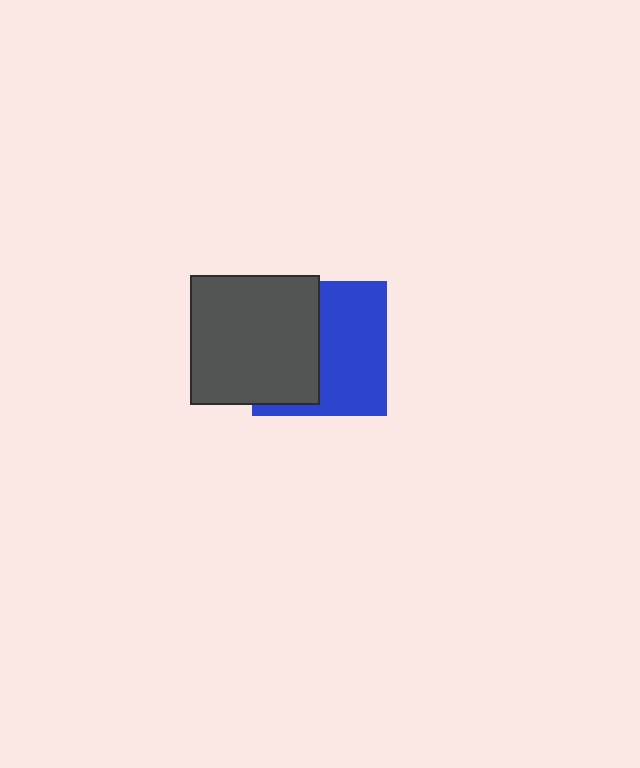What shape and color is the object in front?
The object in front is a dark gray square.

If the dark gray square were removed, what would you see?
You would see the complete blue square.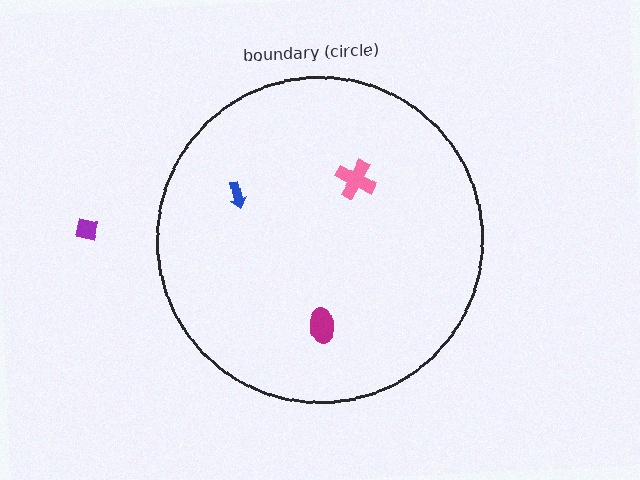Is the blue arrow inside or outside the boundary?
Inside.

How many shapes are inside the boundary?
3 inside, 1 outside.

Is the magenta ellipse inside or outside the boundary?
Inside.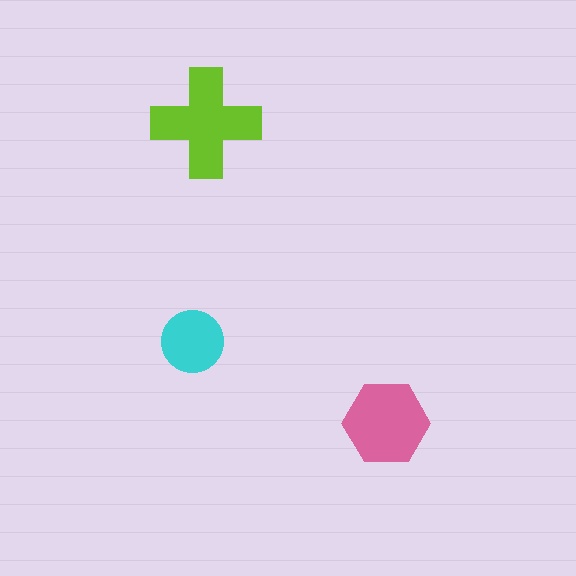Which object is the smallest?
The cyan circle.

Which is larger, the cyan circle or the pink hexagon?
The pink hexagon.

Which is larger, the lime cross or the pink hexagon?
The lime cross.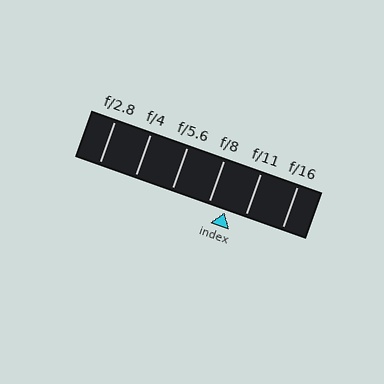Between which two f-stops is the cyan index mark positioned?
The index mark is between f/8 and f/11.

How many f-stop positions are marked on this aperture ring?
There are 6 f-stop positions marked.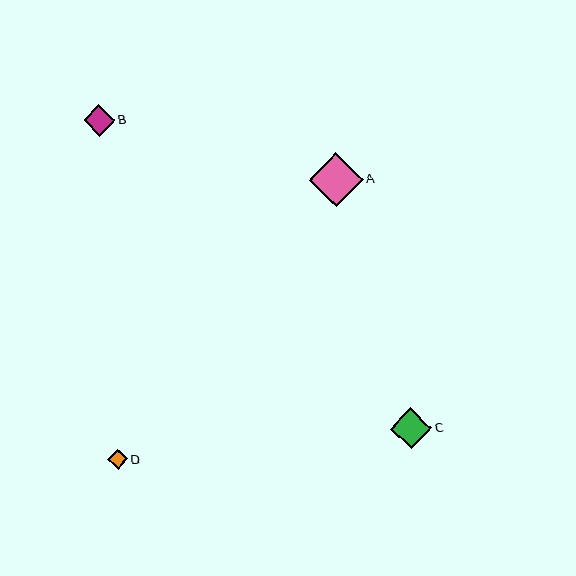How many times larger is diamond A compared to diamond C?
Diamond A is approximately 1.3 times the size of diamond C.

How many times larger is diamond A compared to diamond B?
Diamond A is approximately 1.7 times the size of diamond B.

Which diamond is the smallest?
Diamond D is the smallest with a size of approximately 20 pixels.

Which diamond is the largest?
Diamond A is the largest with a size of approximately 53 pixels.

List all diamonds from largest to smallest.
From largest to smallest: A, C, B, D.